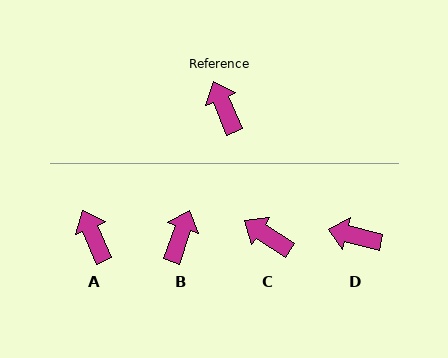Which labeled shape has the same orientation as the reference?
A.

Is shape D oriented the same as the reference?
No, it is off by about 54 degrees.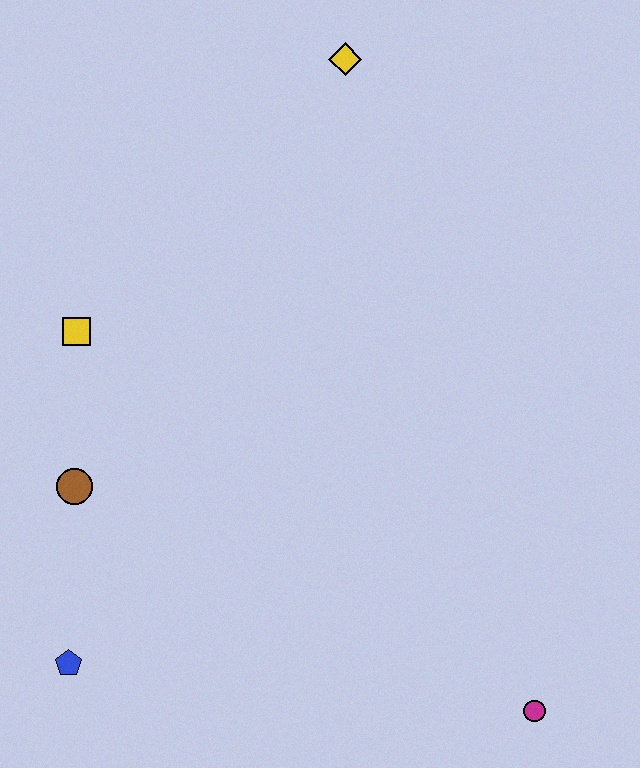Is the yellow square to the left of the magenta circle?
Yes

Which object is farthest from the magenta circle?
The yellow diamond is farthest from the magenta circle.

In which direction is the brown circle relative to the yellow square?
The brown circle is below the yellow square.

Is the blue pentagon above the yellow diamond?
No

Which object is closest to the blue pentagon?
The brown circle is closest to the blue pentagon.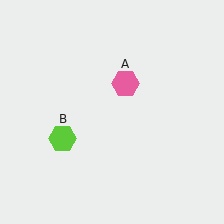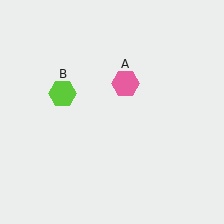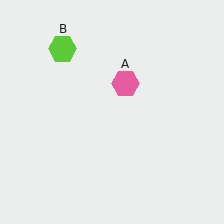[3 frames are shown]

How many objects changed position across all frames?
1 object changed position: lime hexagon (object B).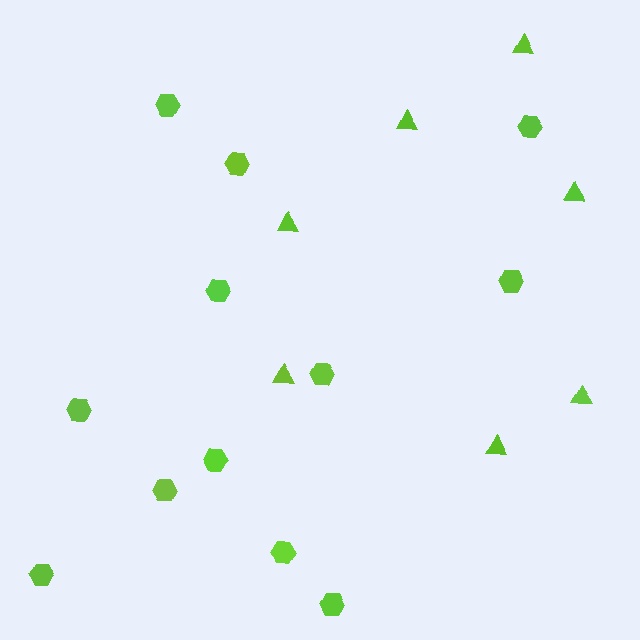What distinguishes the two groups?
There are 2 groups: one group of triangles (7) and one group of hexagons (12).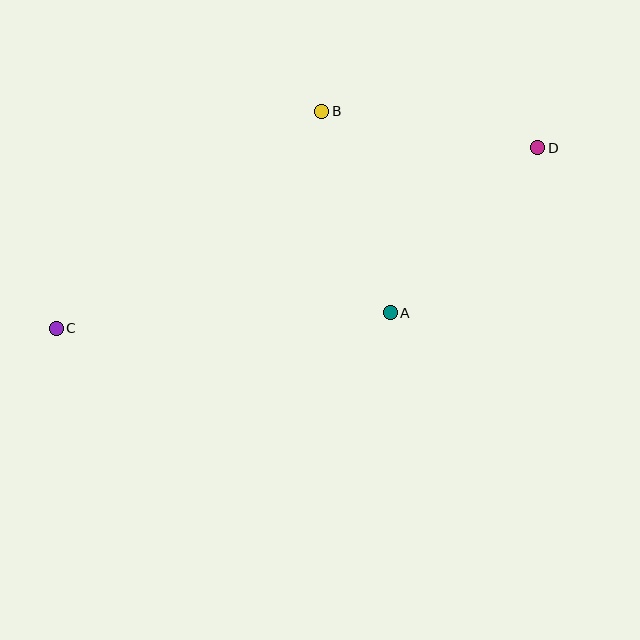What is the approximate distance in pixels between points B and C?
The distance between B and C is approximately 343 pixels.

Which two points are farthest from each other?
Points C and D are farthest from each other.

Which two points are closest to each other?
Points A and B are closest to each other.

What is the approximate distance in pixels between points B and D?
The distance between B and D is approximately 219 pixels.